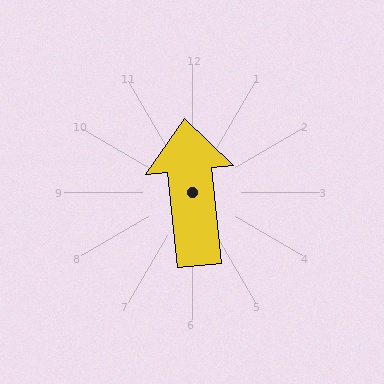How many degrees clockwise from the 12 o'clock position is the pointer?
Approximately 354 degrees.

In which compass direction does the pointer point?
North.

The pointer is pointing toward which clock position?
Roughly 12 o'clock.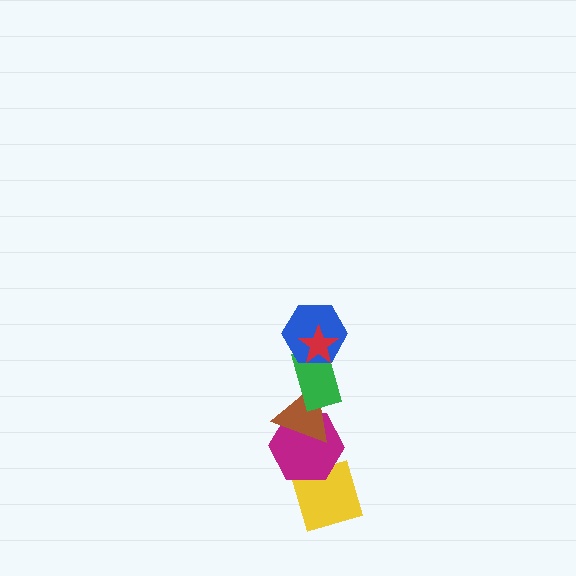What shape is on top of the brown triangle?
The green rectangle is on top of the brown triangle.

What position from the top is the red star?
The red star is 1st from the top.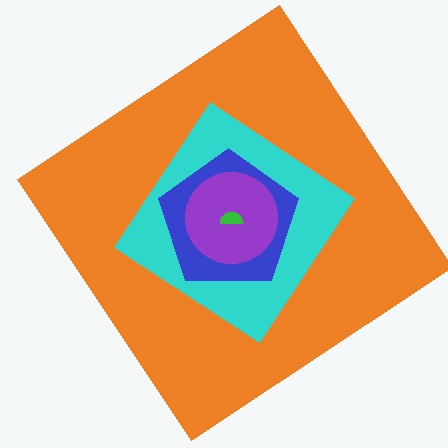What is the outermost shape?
The orange diamond.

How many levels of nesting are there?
5.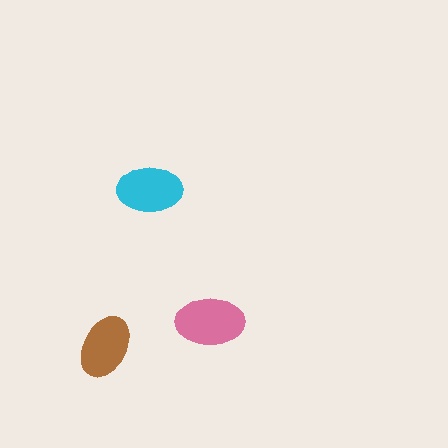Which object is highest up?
The cyan ellipse is topmost.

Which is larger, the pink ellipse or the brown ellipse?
The pink one.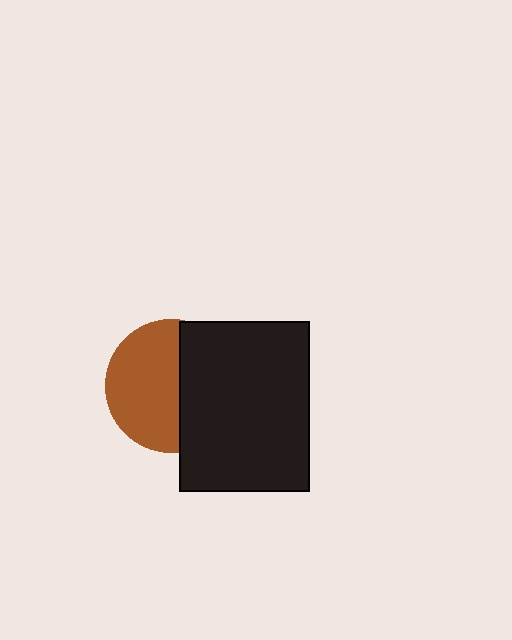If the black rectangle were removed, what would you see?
You would see the complete brown circle.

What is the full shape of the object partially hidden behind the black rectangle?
The partially hidden object is a brown circle.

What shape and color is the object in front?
The object in front is a black rectangle.